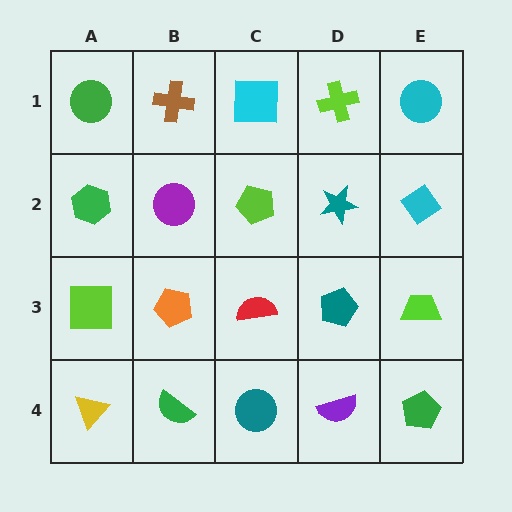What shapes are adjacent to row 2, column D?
A lime cross (row 1, column D), a teal pentagon (row 3, column D), a lime pentagon (row 2, column C), a cyan diamond (row 2, column E).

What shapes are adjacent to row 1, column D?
A teal star (row 2, column D), a cyan square (row 1, column C), a cyan circle (row 1, column E).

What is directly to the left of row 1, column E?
A lime cross.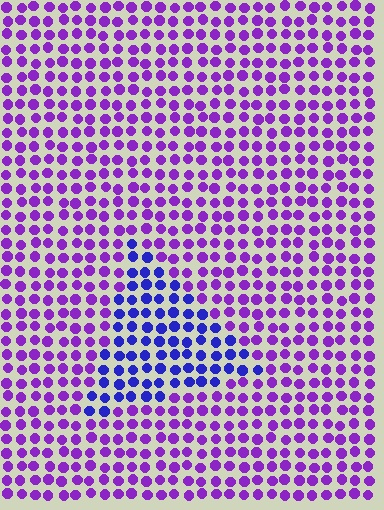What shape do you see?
I see a triangle.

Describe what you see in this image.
The image is filled with small purple elements in a uniform arrangement. A triangle-shaped region is visible where the elements are tinted to a slightly different hue, forming a subtle color boundary.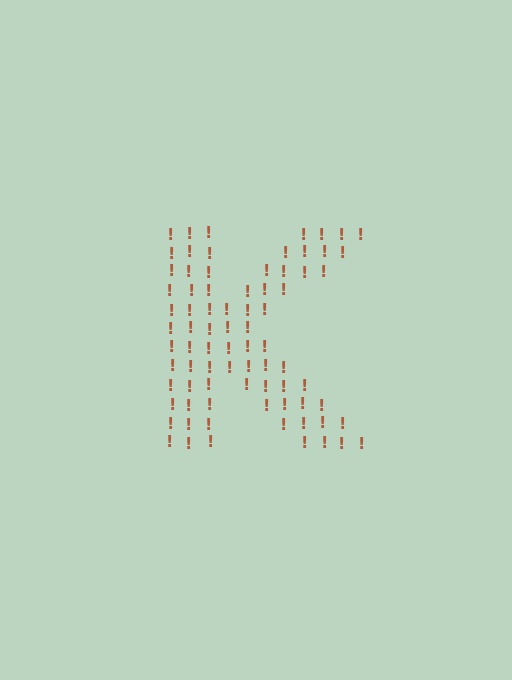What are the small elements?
The small elements are exclamation marks.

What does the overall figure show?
The overall figure shows the letter K.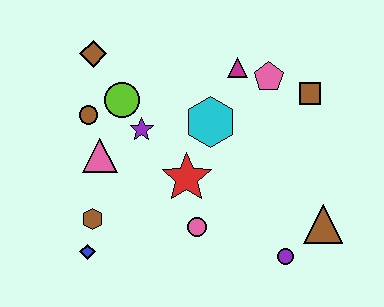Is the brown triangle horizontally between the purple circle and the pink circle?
No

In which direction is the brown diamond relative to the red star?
The brown diamond is above the red star.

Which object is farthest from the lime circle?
The brown triangle is farthest from the lime circle.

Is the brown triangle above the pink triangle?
No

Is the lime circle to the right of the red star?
No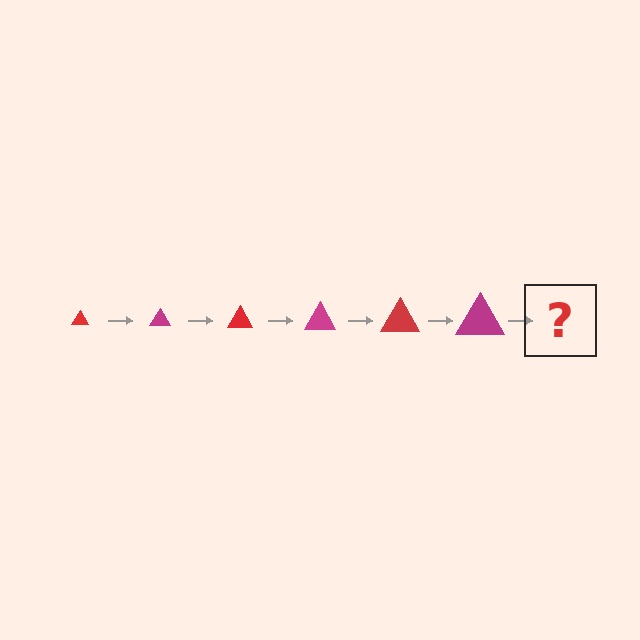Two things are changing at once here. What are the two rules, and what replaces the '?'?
The two rules are that the triangle grows larger each step and the color cycles through red and magenta. The '?' should be a red triangle, larger than the previous one.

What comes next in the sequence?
The next element should be a red triangle, larger than the previous one.